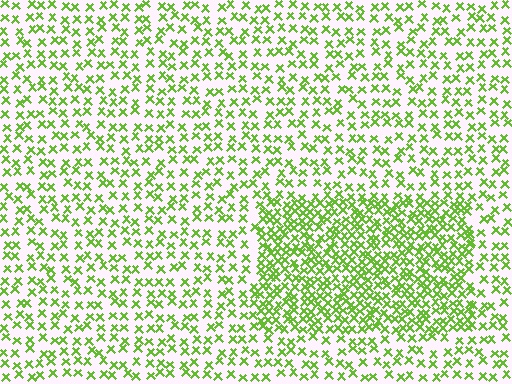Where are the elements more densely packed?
The elements are more densely packed inside the rectangle boundary.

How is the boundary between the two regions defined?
The boundary is defined by a change in element density (approximately 2.1x ratio). All elements are the same color, size, and shape.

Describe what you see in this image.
The image contains small lime elements arranged at two different densities. A rectangle-shaped region is visible where the elements are more densely packed than the surrounding area.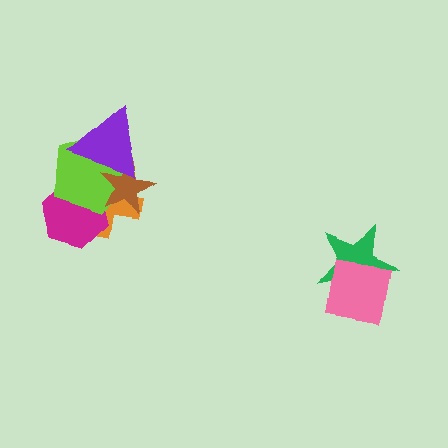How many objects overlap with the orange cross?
4 objects overlap with the orange cross.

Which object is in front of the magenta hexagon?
The lime pentagon is in front of the magenta hexagon.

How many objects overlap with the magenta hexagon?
2 objects overlap with the magenta hexagon.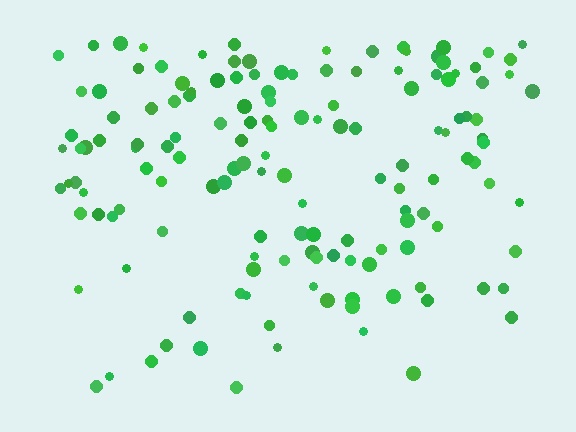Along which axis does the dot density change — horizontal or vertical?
Vertical.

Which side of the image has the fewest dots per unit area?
The bottom.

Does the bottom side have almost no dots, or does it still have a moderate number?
Still a moderate number, just noticeably fewer than the top.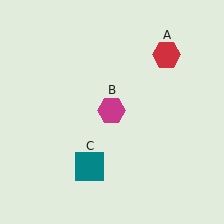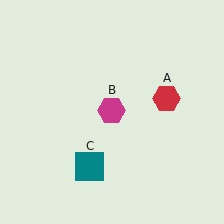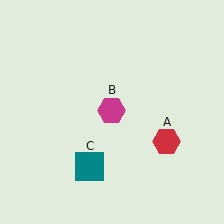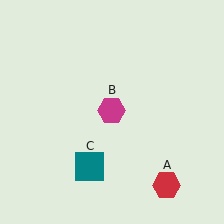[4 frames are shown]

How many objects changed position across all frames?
1 object changed position: red hexagon (object A).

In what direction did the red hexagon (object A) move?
The red hexagon (object A) moved down.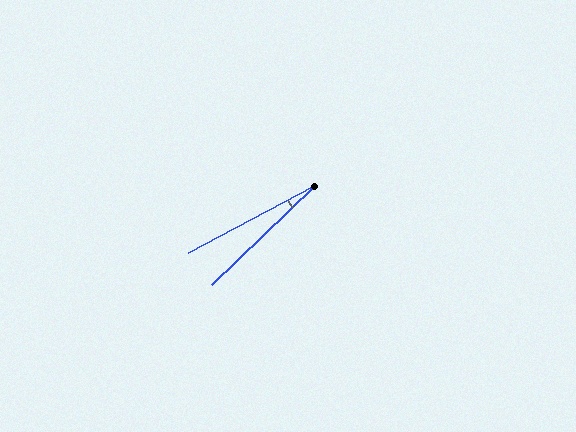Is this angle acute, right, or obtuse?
It is acute.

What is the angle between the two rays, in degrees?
Approximately 16 degrees.